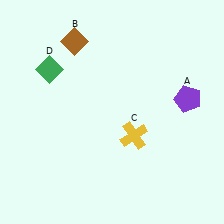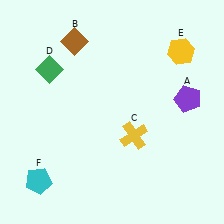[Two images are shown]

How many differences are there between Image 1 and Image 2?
There are 2 differences between the two images.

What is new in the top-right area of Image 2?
A yellow hexagon (E) was added in the top-right area of Image 2.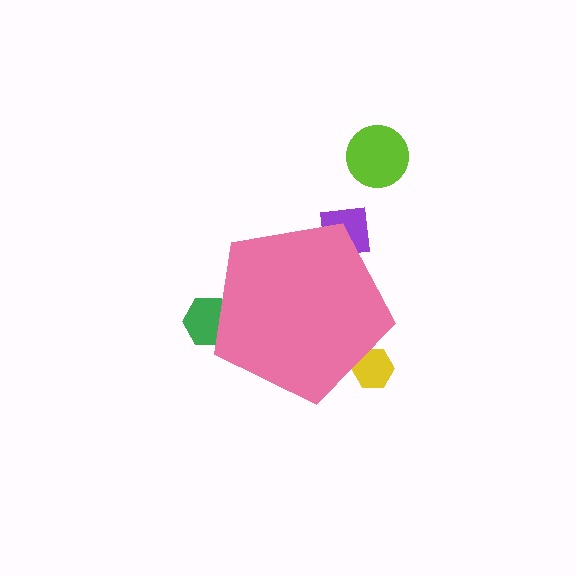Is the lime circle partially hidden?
No, the lime circle is fully visible.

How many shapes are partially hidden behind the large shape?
3 shapes are partially hidden.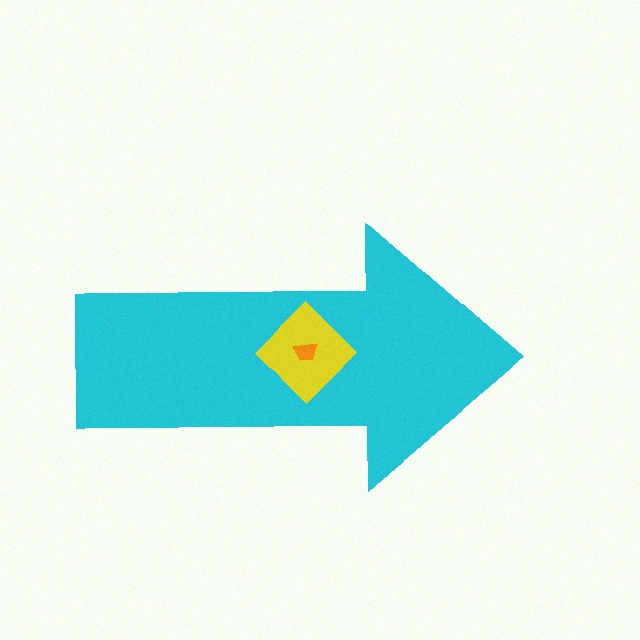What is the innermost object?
The orange trapezoid.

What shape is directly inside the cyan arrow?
The yellow diamond.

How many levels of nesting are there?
3.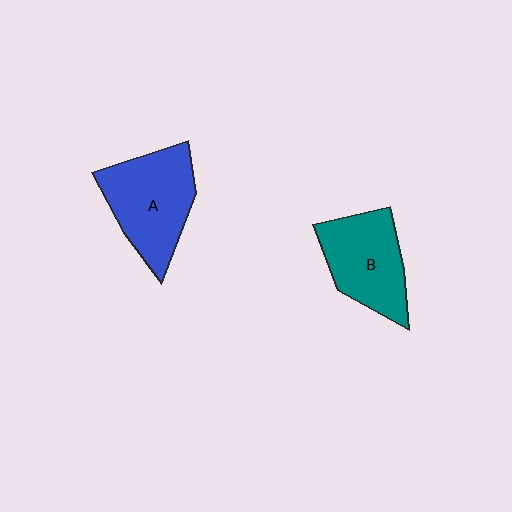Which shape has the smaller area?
Shape B (teal).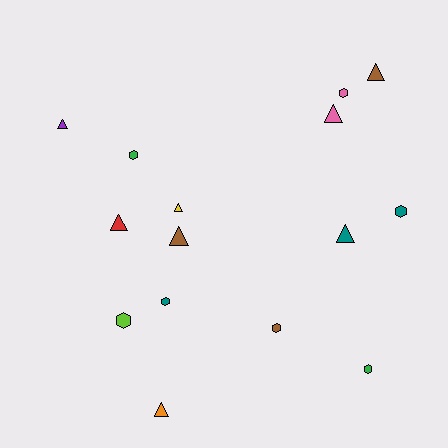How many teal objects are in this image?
There are 3 teal objects.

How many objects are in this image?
There are 15 objects.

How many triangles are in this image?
There are 8 triangles.